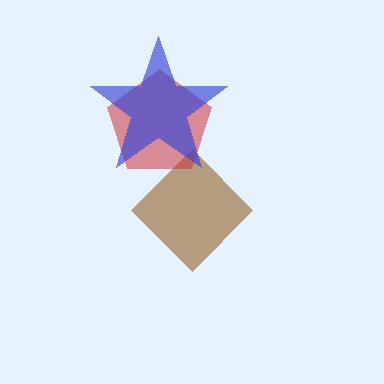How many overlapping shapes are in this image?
There are 3 overlapping shapes in the image.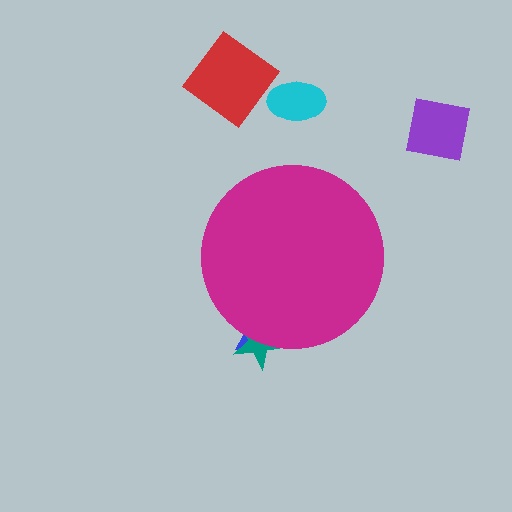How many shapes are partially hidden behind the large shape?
2 shapes are partially hidden.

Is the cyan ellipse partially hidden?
No, the cyan ellipse is fully visible.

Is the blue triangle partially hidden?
Yes, the blue triangle is partially hidden behind the magenta circle.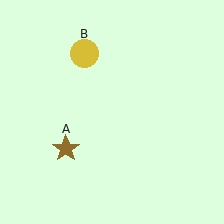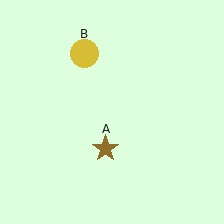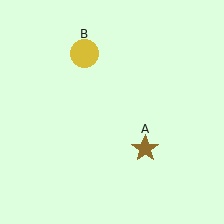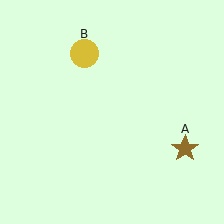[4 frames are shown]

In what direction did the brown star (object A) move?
The brown star (object A) moved right.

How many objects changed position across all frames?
1 object changed position: brown star (object A).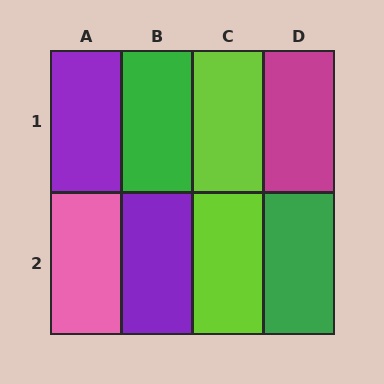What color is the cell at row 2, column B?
Purple.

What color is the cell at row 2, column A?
Pink.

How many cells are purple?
2 cells are purple.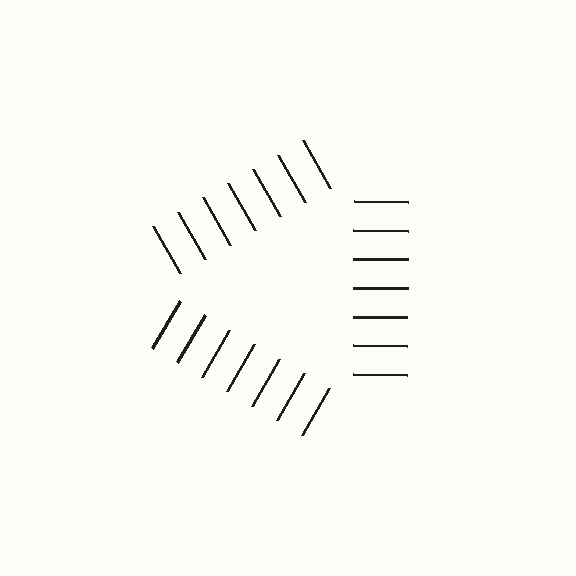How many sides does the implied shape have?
3 sides — the line-ends trace a triangle.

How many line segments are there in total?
21 — 7 along each of the 3 edges.